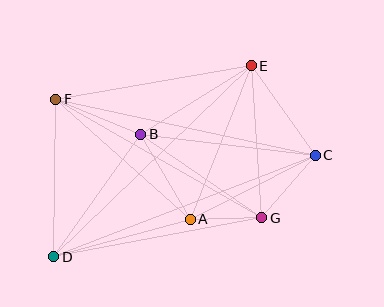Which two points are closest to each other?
Points A and G are closest to each other.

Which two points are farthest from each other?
Points C and D are farthest from each other.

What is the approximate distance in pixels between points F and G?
The distance between F and G is approximately 238 pixels.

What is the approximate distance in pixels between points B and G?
The distance between B and G is approximately 147 pixels.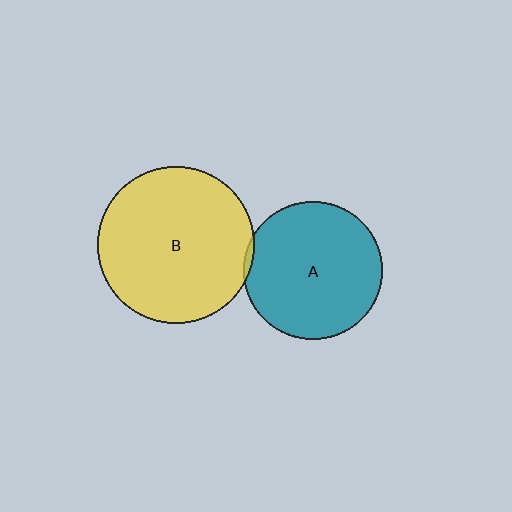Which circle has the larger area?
Circle B (yellow).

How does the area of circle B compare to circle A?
Approximately 1.3 times.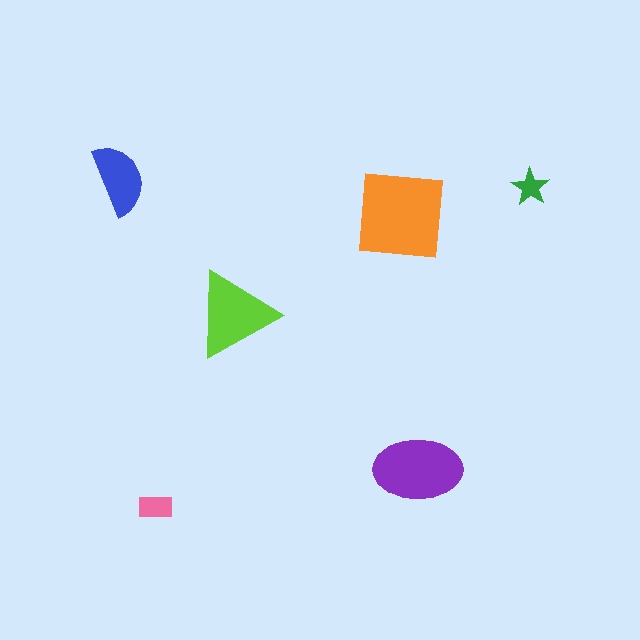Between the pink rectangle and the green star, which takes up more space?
The pink rectangle.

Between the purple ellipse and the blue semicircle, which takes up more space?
The purple ellipse.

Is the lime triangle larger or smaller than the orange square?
Smaller.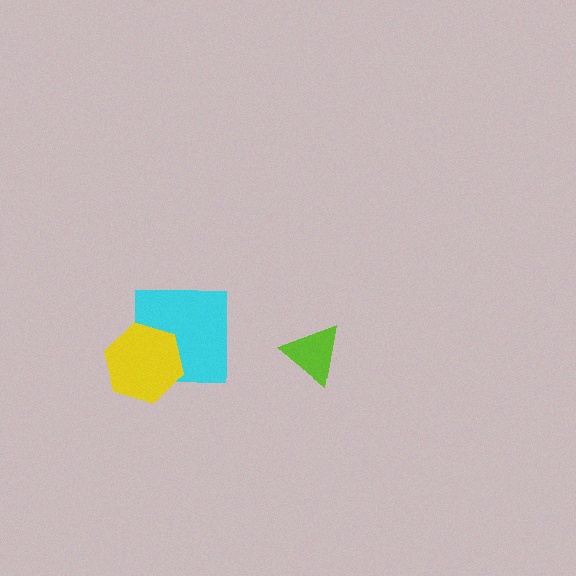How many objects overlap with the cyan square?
1 object overlaps with the cyan square.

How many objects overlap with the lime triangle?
0 objects overlap with the lime triangle.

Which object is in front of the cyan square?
The yellow hexagon is in front of the cyan square.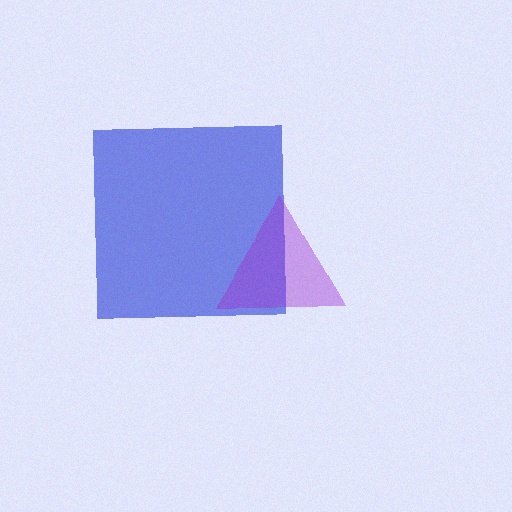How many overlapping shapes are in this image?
There are 2 overlapping shapes in the image.